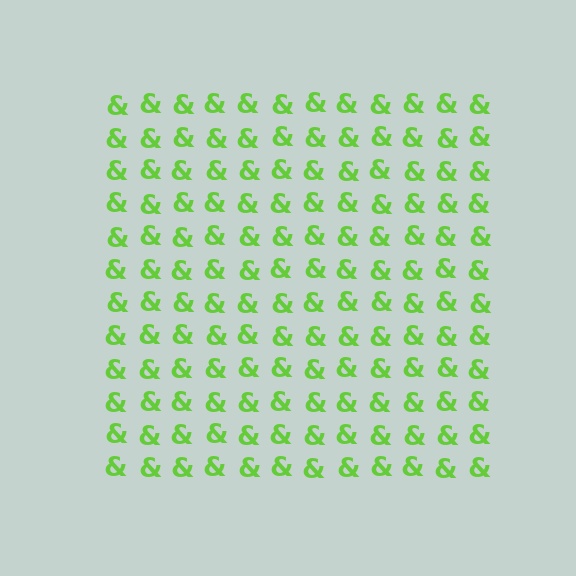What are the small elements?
The small elements are ampersands.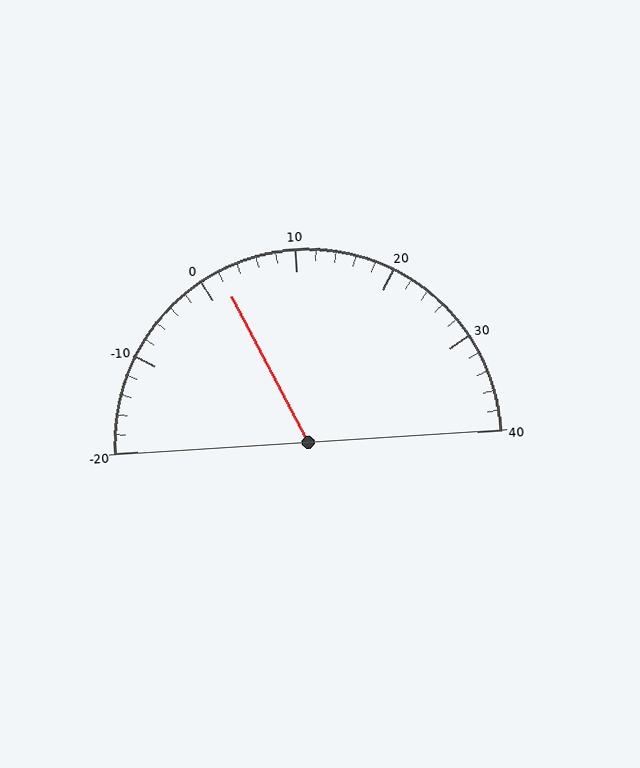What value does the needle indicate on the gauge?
The needle indicates approximately 2.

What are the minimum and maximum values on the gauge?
The gauge ranges from -20 to 40.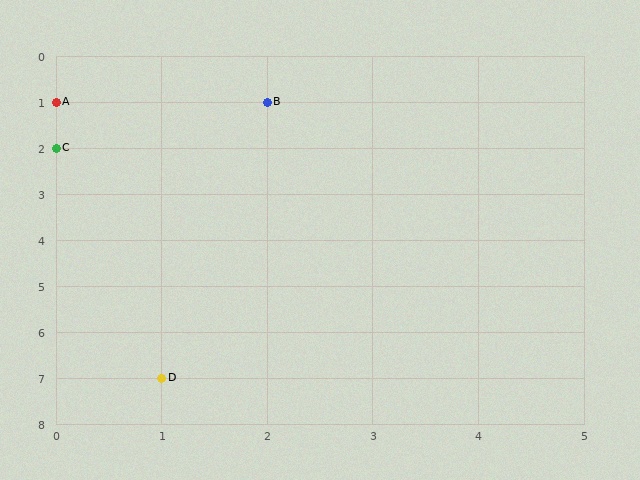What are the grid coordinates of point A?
Point A is at grid coordinates (0, 1).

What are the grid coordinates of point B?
Point B is at grid coordinates (2, 1).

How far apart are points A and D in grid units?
Points A and D are 1 column and 6 rows apart (about 6.1 grid units diagonally).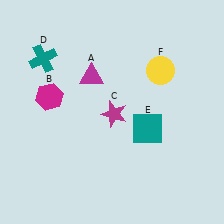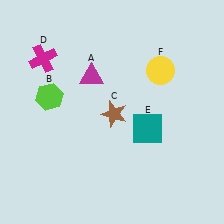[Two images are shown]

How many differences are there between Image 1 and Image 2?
There are 3 differences between the two images.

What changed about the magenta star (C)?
In Image 1, C is magenta. In Image 2, it changed to brown.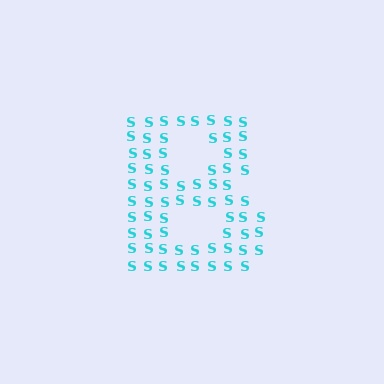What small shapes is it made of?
It is made of small letter S's.